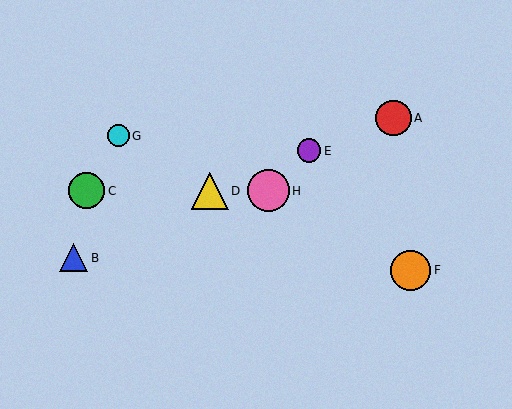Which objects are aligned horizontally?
Objects C, D, H are aligned horizontally.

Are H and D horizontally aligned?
Yes, both are at y≈191.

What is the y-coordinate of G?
Object G is at y≈136.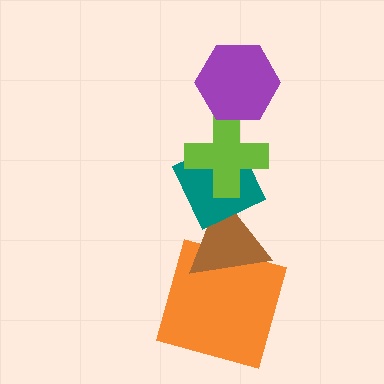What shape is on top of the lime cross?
The purple hexagon is on top of the lime cross.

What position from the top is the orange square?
The orange square is 5th from the top.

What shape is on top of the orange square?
The brown triangle is on top of the orange square.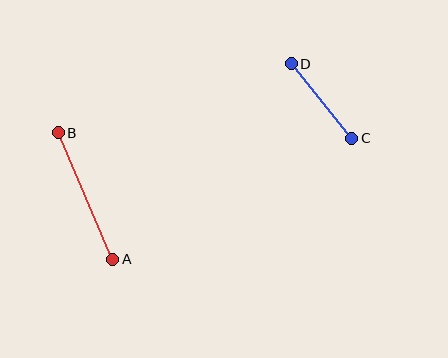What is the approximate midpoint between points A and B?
The midpoint is at approximately (86, 196) pixels.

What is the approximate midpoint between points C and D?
The midpoint is at approximately (322, 101) pixels.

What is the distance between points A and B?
The distance is approximately 138 pixels.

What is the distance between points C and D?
The distance is approximately 96 pixels.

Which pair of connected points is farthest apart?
Points A and B are farthest apart.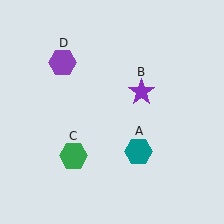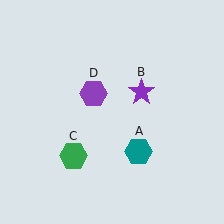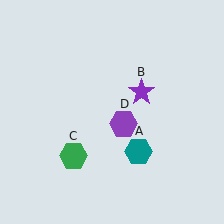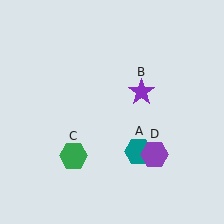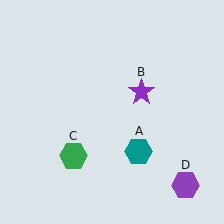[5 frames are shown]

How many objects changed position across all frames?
1 object changed position: purple hexagon (object D).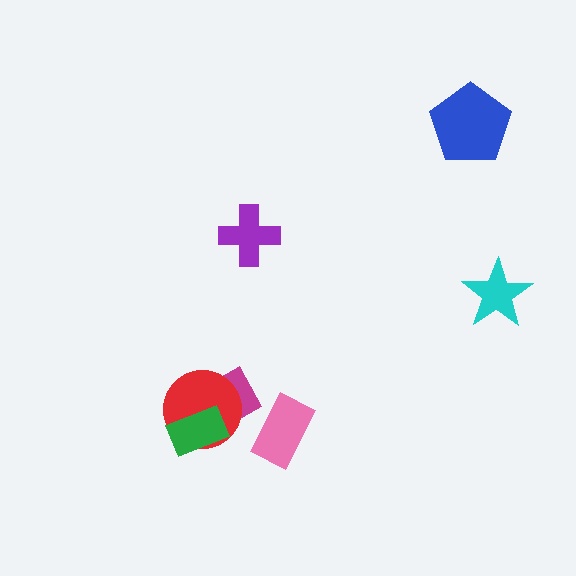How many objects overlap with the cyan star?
0 objects overlap with the cyan star.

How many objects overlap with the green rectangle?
2 objects overlap with the green rectangle.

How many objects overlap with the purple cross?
0 objects overlap with the purple cross.